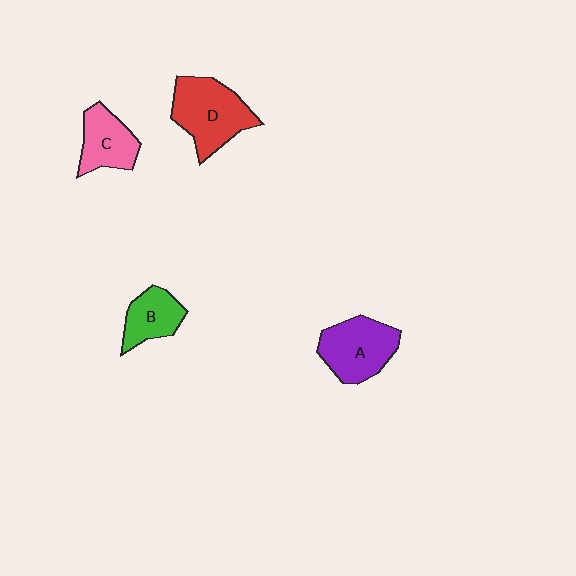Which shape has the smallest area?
Shape B (green).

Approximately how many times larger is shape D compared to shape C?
Approximately 1.5 times.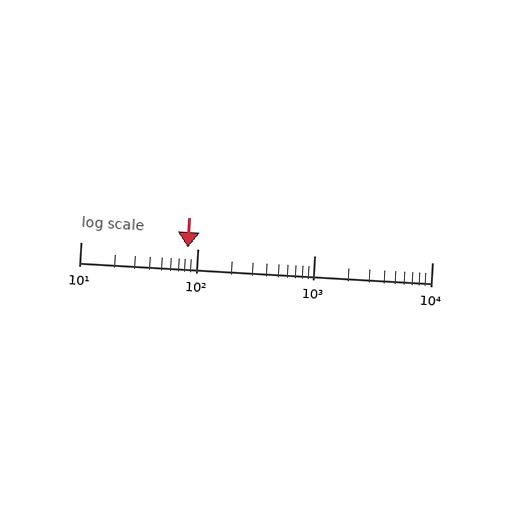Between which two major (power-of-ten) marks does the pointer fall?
The pointer is between 10 and 100.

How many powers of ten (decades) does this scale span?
The scale spans 3 decades, from 10 to 10000.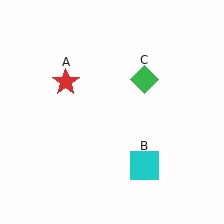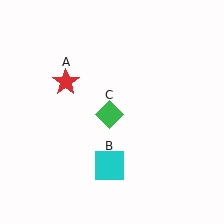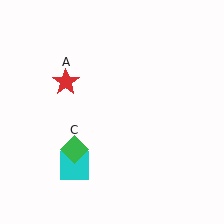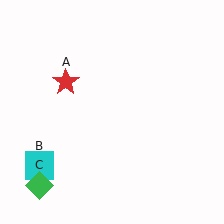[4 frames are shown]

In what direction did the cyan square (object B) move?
The cyan square (object B) moved left.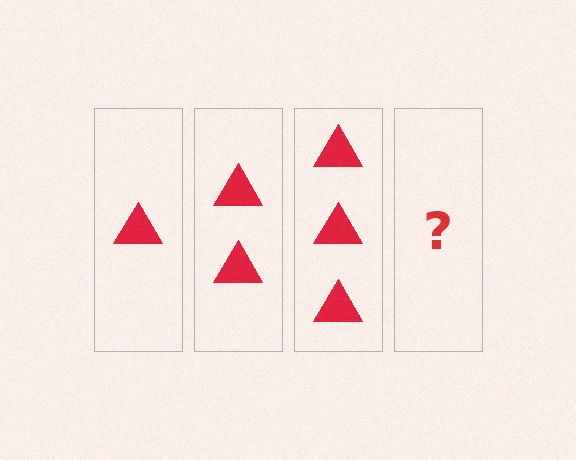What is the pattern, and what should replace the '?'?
The pattern is that each step adds one more triangle. The '?' should be 4 triangles.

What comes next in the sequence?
The next element should be 4 triangles.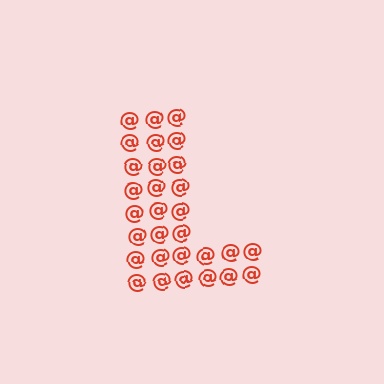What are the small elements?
The small elements are at signs.